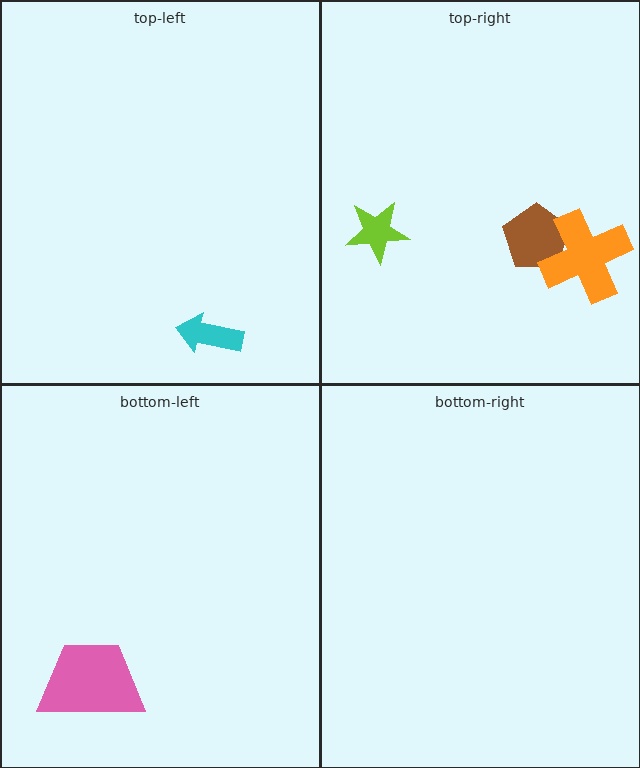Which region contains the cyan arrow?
The top-left region.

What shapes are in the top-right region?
The brown pentagon, the orange cross, the lime star.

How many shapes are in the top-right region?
3.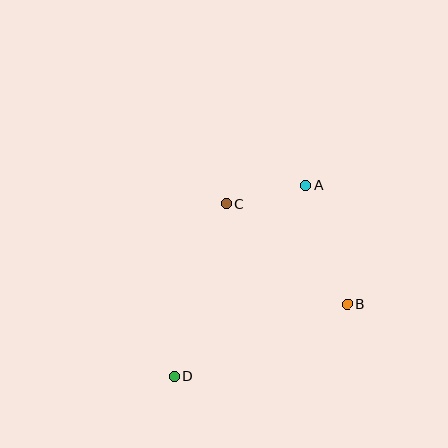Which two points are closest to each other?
Points A and C are closest to each other.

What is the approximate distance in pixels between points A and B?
The distance between A and B is approximately 126 pixels.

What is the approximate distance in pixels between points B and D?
The distance between B and D is approximately 188 pixels.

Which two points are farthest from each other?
Points A and D are farthest from each other.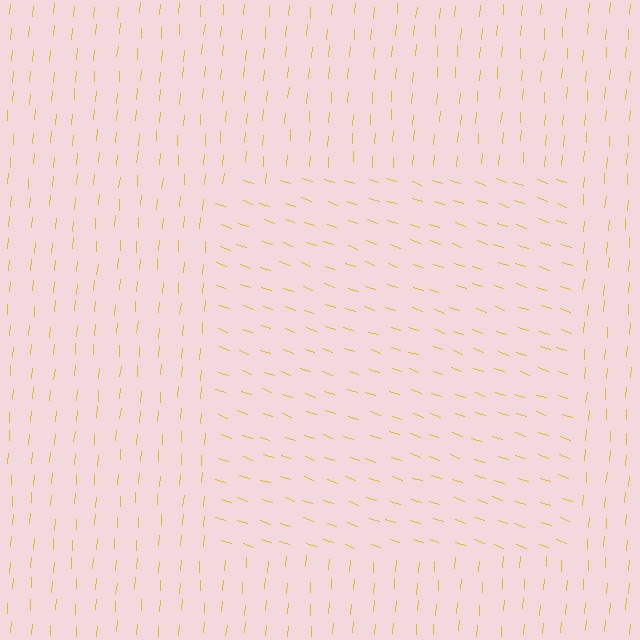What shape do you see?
I see a rectangle.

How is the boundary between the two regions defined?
The boundary is defined purely by a change in line orientation (approximately 76 degrees difference). All lines are the same color and thickness.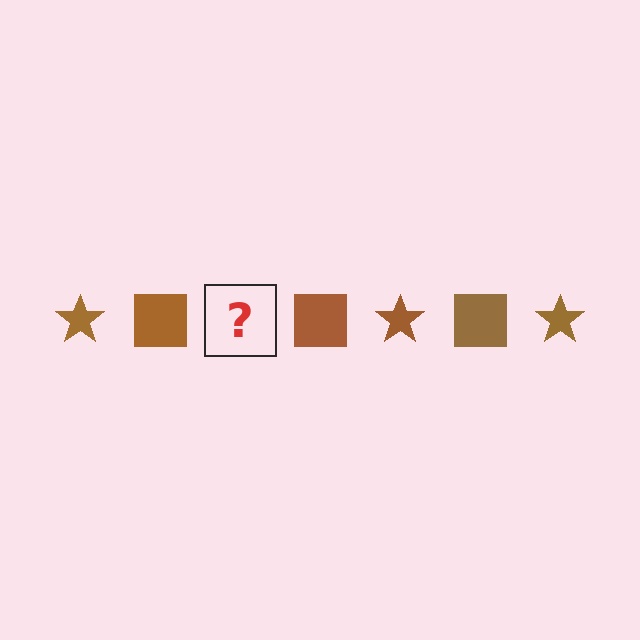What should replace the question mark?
The question mark should be replaced with a brown star.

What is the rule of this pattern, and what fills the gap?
The rule is that the pattern cycles through star, square shapes in brown. The gap should be filled with a brown star.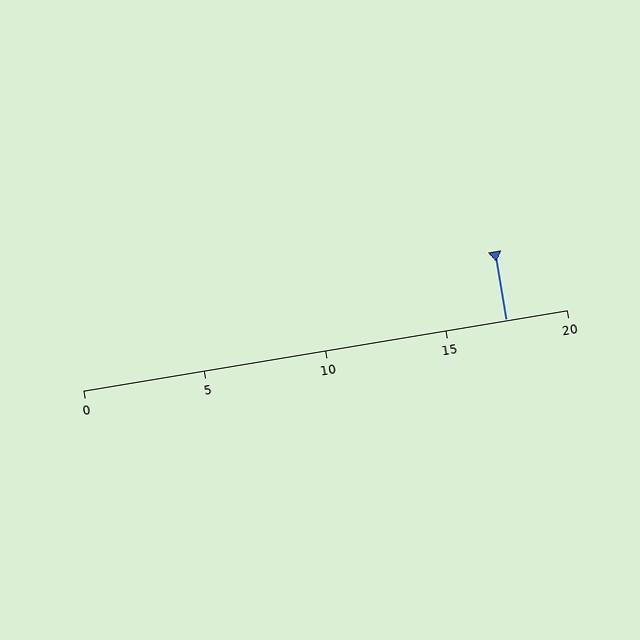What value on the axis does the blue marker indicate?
The marker indicates approximately 17.5.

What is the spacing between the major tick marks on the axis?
The major ticks are spaced 5 apart.